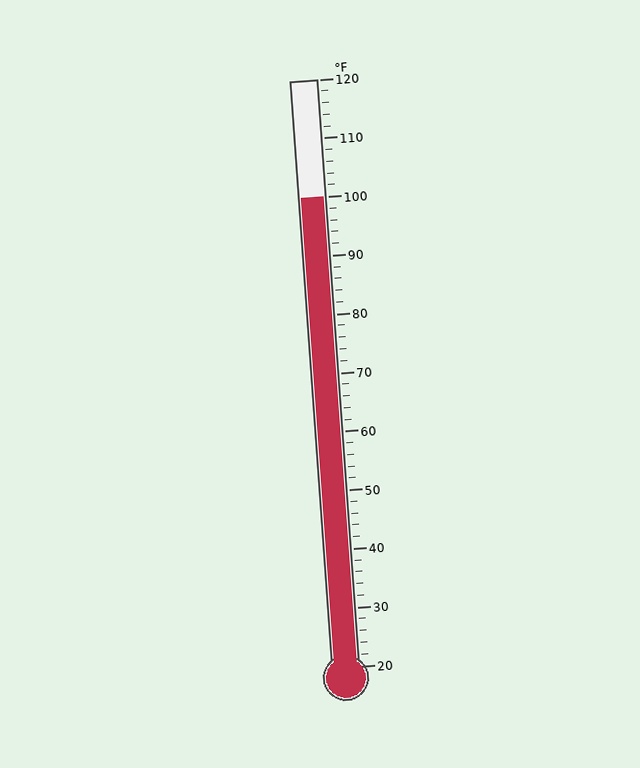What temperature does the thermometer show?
The thermometer shows approximately 100°F.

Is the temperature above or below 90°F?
The temperature is above 90°F.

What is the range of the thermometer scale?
The thermometer scale ranges from 20°F to 120°F.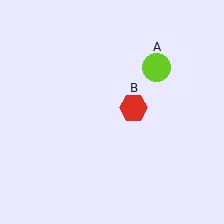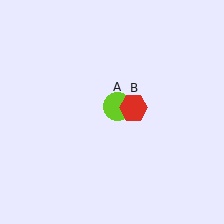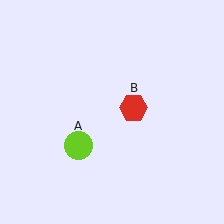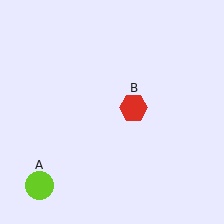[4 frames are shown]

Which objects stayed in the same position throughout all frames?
Red hexagon (object B) remained stationary.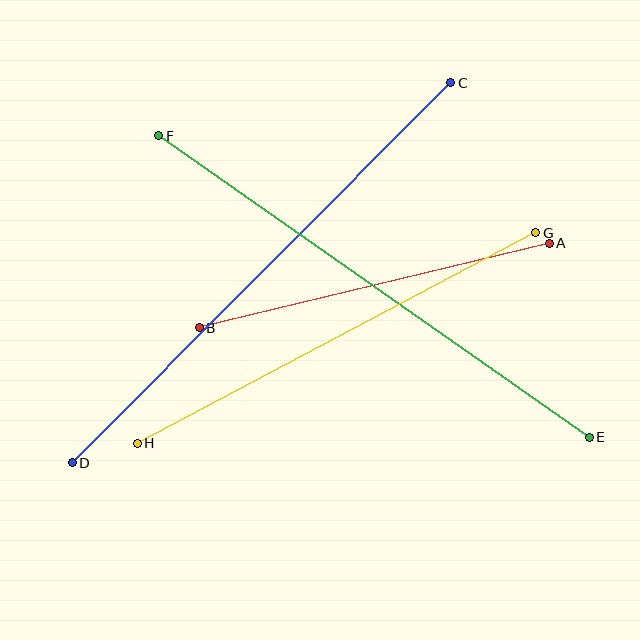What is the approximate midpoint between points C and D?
The midpoint is at approximately (262, 273) pixels.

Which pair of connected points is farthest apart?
Points C and D are farthest apart.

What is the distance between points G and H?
The distance is approximately 451 pixels.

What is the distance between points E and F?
The distance is approximately 526 pixels.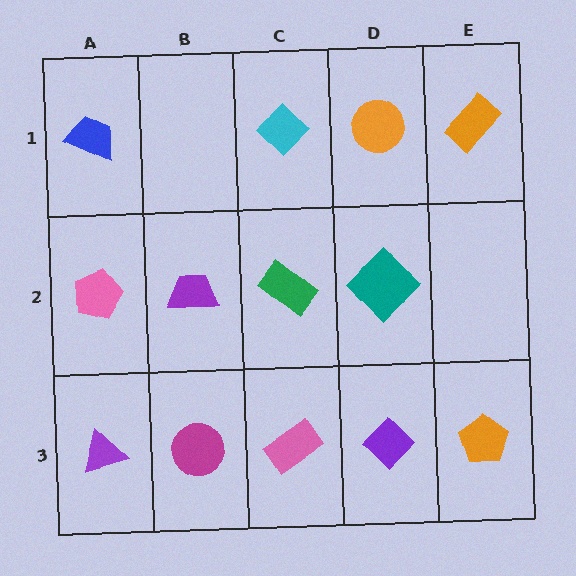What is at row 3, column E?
An orange pentagon.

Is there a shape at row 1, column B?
No, that cell is empty.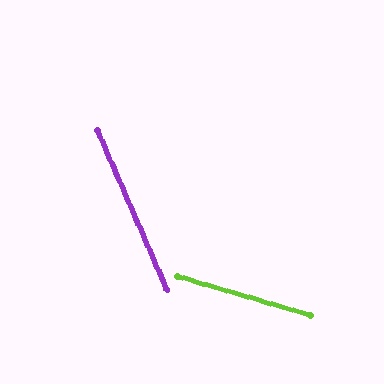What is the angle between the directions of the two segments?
Approximately 50 degrees.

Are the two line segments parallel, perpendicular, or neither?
Neither parallel nor perpendicular — they differ by about 50°.